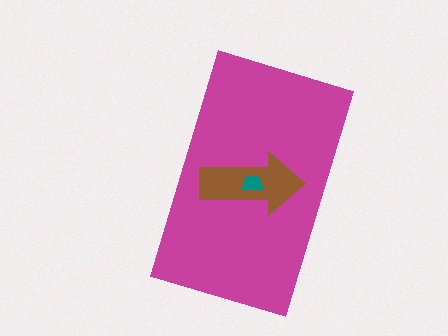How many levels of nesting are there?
3.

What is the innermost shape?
The teal trapezoid.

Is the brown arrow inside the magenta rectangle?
Yes.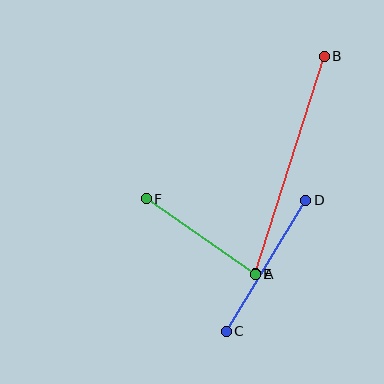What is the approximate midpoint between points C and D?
The midpoint is at approximately (266, 266) pixels.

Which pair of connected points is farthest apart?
Points A and B are farthest apart.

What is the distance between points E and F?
The distance is approximately 133 pixels.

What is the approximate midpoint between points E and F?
The midpoint is at approximately (201, 237) pixels.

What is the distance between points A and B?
The distance is approximately 228 pixels.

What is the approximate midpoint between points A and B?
The midpoint is at approximately (290, 165) pixels.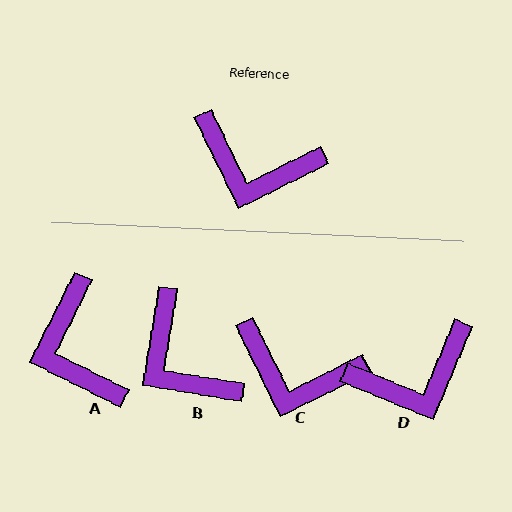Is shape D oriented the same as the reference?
No, it is off by about 41 degrees.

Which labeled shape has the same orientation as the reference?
C.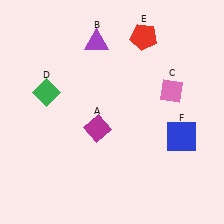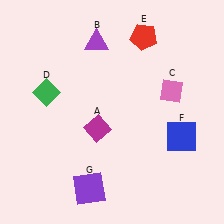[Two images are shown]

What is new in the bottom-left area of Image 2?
A purple square (G) was added in the bottom-left area of Image 2.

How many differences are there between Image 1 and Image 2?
There is 1 difference between the two images.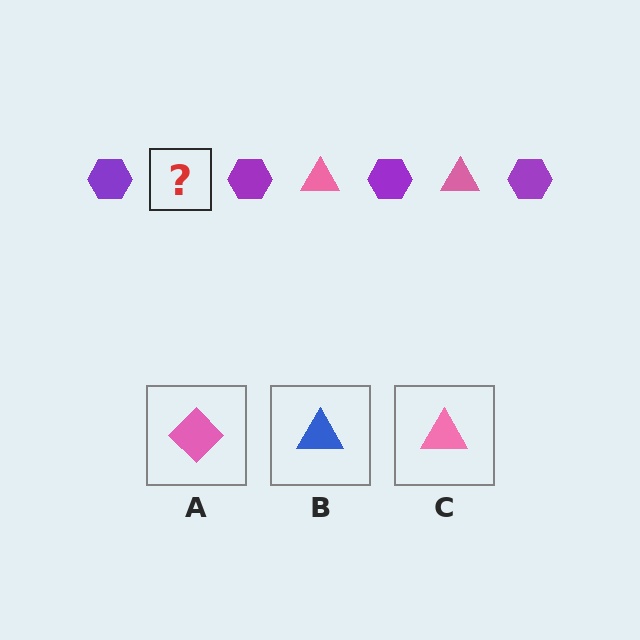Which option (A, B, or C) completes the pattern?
C.